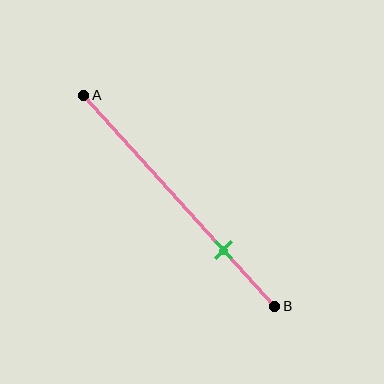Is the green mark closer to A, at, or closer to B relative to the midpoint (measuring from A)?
The green mark is closer to point B than the midpoint of segment AB.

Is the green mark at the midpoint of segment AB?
No, the mark is at about 75% from A, not at the 50% midpoint.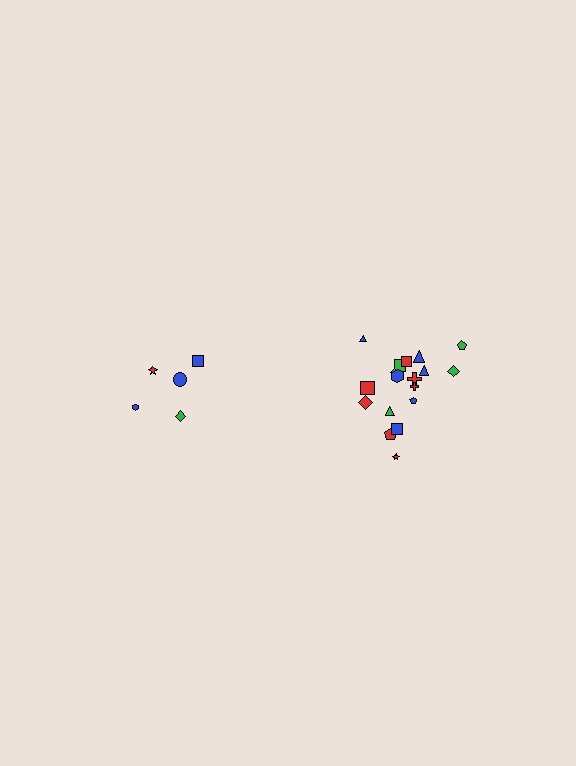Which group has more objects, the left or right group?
The right group.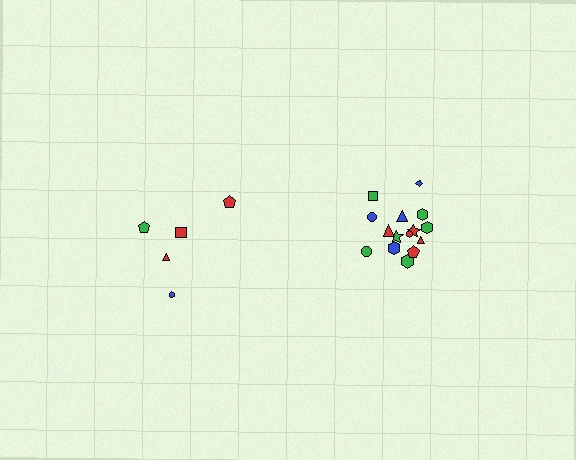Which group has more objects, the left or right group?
The right group.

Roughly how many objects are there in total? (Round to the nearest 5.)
Roughly 20 objects in total.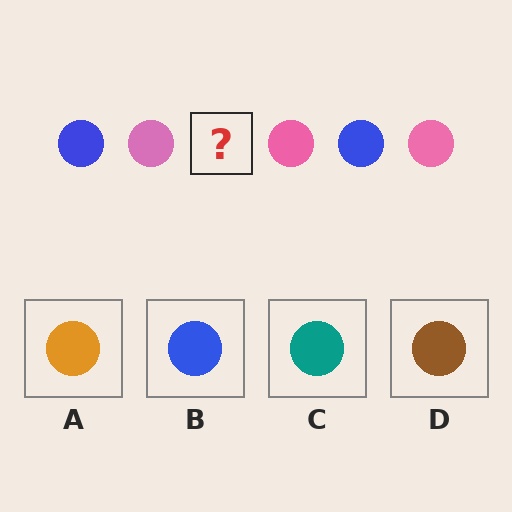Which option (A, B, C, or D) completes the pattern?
B.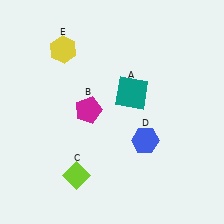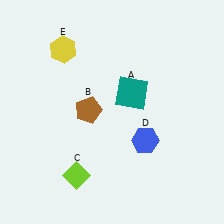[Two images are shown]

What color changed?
The pentagon (B) changed from magenta in Image 1 to brown in Image 2.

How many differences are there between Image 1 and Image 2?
There is 1 difference between the two images.